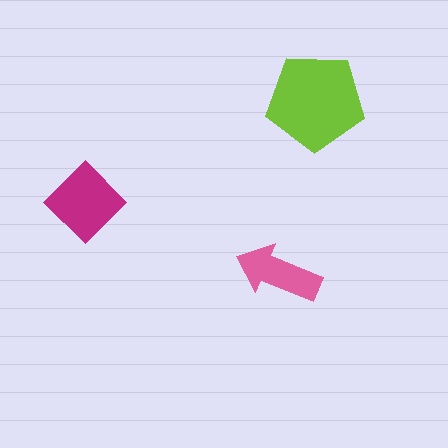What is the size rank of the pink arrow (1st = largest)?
3rd.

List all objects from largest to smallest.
The lime pentagon, the magenta diamond, the pink arrow.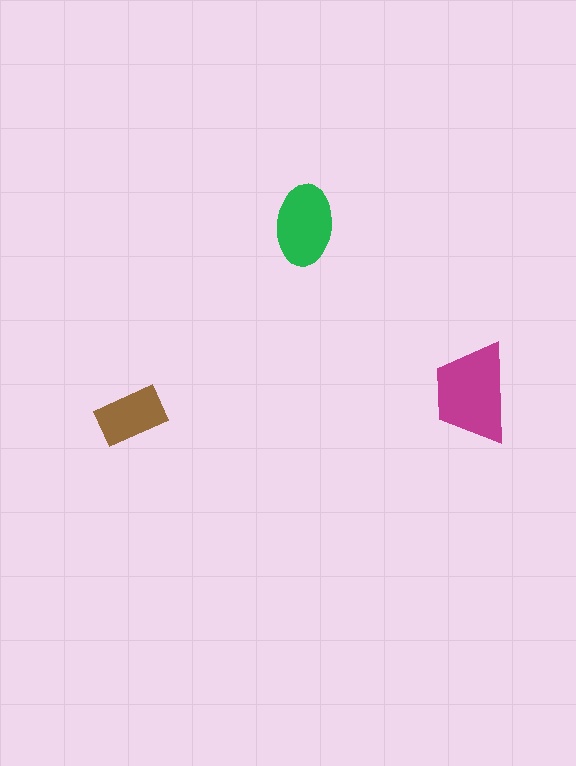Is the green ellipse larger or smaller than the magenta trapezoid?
Smaller.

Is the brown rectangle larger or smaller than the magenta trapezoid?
Smaller.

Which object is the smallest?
The brown rectangle.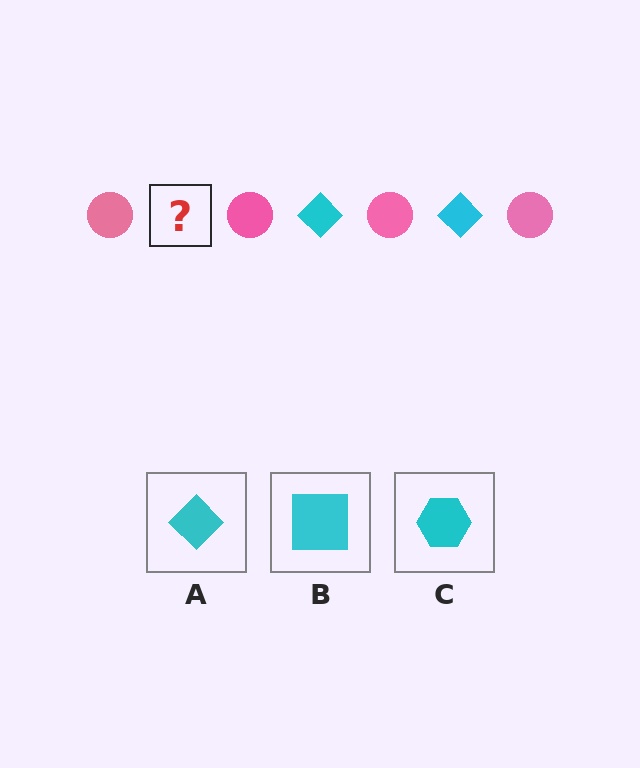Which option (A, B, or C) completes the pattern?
A.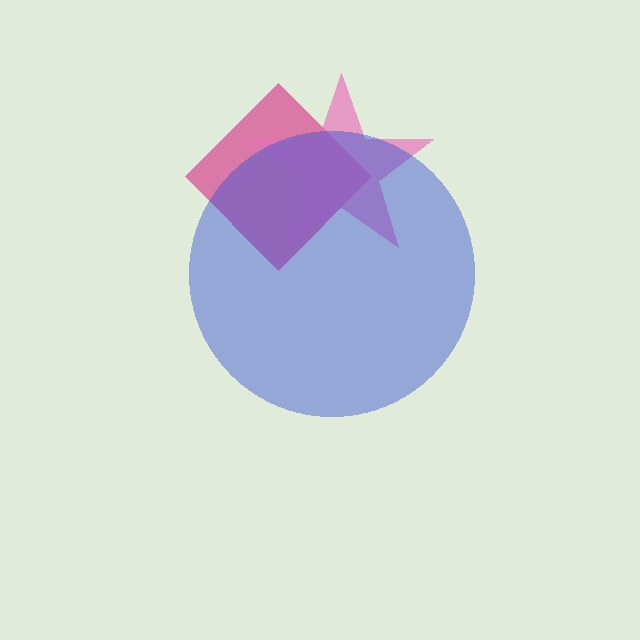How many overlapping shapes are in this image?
There are 3 overlapping shapes in the image.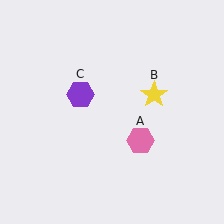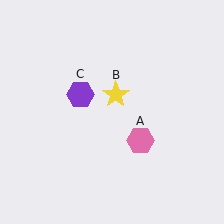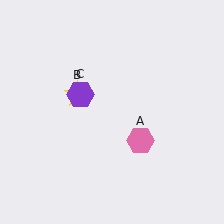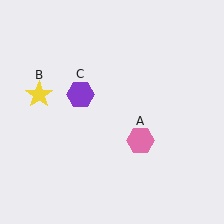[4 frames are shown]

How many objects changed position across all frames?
1 object changed position: yellow star (object B).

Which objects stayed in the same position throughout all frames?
Pink hexagon (object A) and purple hexagon (object C) remained stationary.